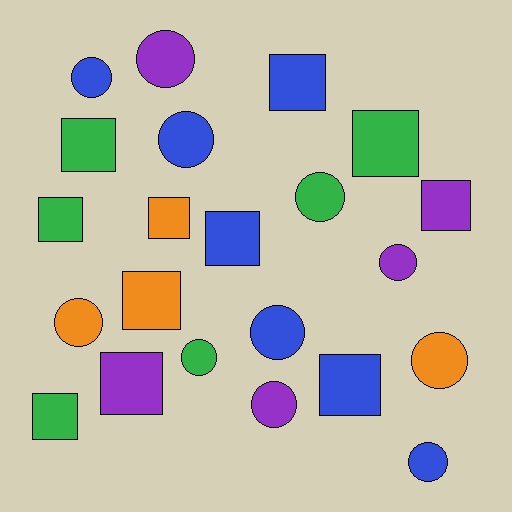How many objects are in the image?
There are 22 objects.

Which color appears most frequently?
Blue, with 7 objects.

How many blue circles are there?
There are 4 blue circles.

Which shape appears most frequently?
Circle, with 11 objects.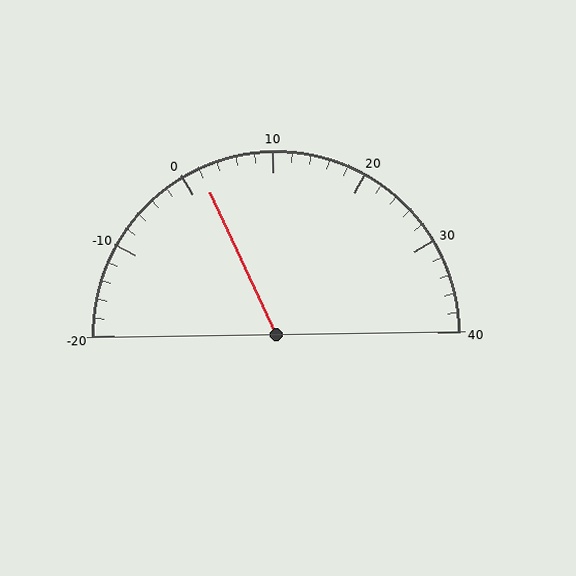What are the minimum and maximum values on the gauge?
The gauge ranges from -20 to 40.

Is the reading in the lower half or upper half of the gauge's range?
The reading is in the lower half of the range (-20 to 40).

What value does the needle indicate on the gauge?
The needle indicates approximately 2.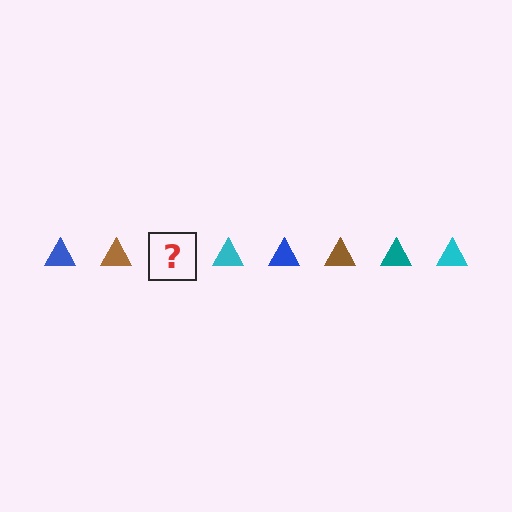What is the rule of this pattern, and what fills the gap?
The rule is that the pattern cycles through blue, brown, teal, cyan triangles. The gap should be filled with a teal triangle.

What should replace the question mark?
The question mark should be replaced with a teal triangle.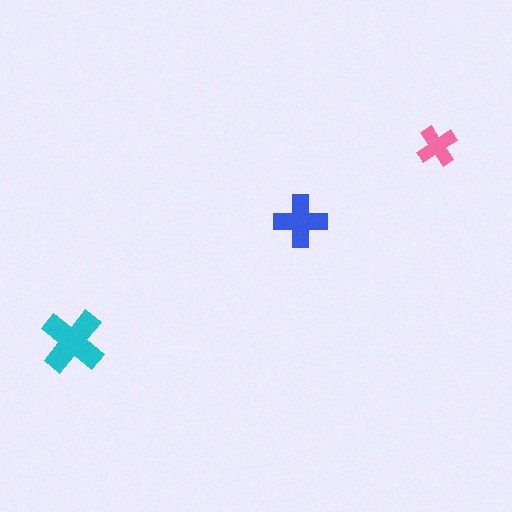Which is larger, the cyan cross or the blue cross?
The cyan one.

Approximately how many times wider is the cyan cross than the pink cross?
About 1.5 times wider.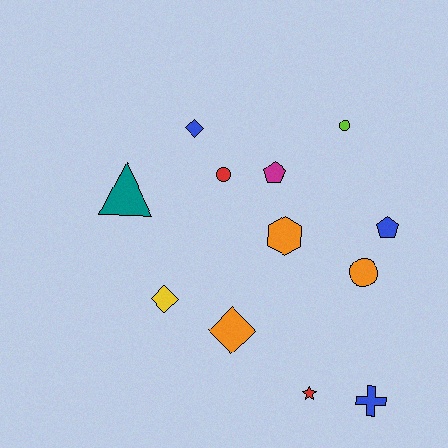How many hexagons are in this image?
There is 1 hexagon.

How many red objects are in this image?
There are 2 red objects.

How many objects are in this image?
There are 12 objects.